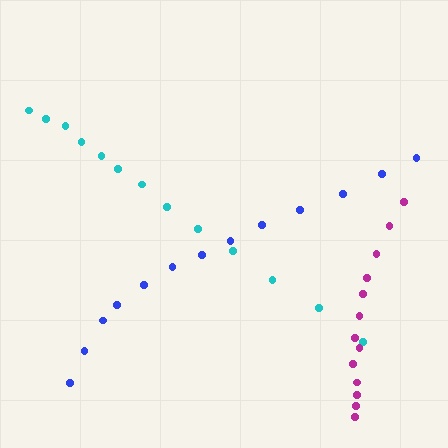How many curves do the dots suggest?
There are 3 distinct paths.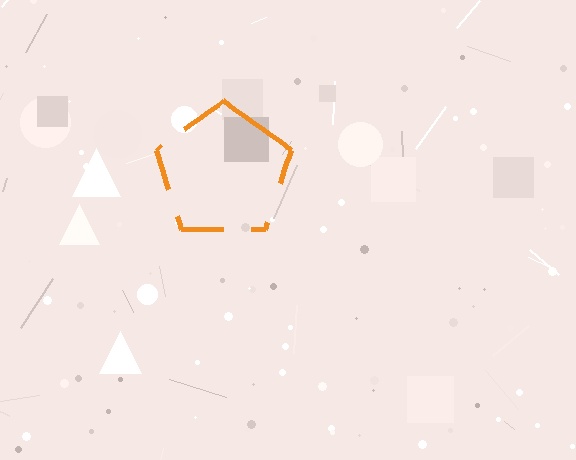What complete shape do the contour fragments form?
The contour fragments form a pentagon.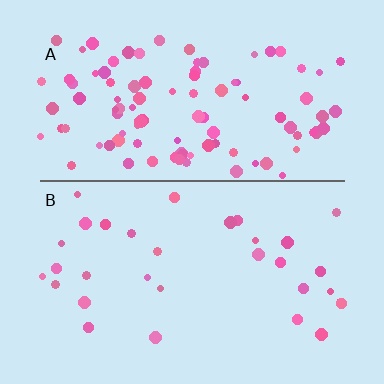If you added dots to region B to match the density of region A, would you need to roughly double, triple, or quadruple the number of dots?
Approximately triple.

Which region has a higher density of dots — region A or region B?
A (the top).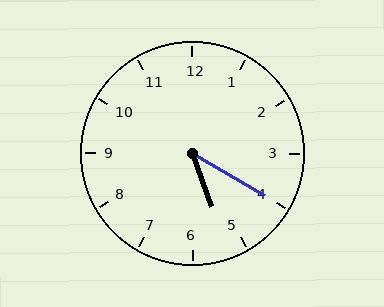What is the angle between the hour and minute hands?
Approximately 40 degrees.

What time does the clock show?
5:20.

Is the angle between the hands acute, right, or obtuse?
It is acute.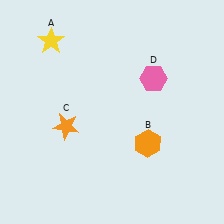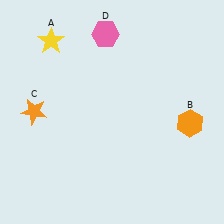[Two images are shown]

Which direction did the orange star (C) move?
The orange star (C) moved left.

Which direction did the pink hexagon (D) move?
The pink hexagon (D) moved left.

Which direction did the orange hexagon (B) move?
The orange hexagon (B) moved right.